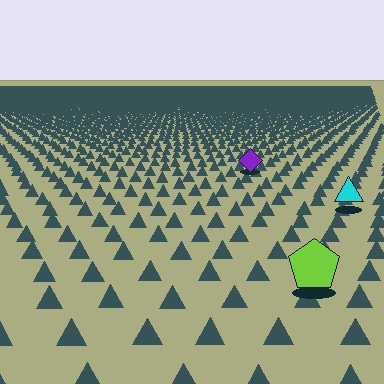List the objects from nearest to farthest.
From nearest to farthest: the lime pentagon, the cyan triangle, the purple diamond.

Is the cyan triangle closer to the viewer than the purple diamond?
Yes. The cyan triangle is closer — you can tell from the texture gradient: the ground texture is coarser near it.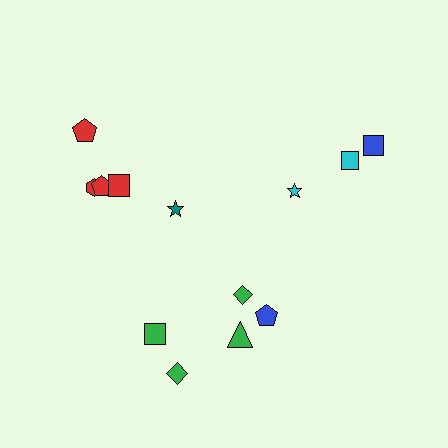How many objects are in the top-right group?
There are 3 objects.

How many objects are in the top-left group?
There are 5 objects.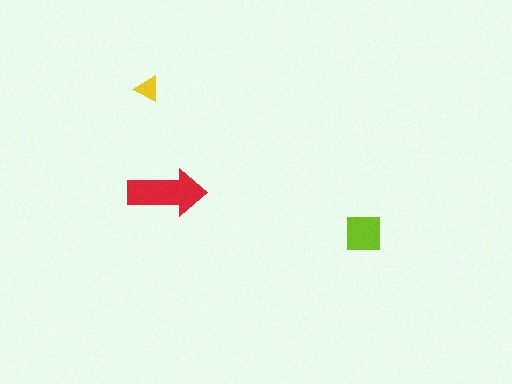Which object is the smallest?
The yellow triangle.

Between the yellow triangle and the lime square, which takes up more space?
The lime square.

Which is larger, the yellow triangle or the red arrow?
The red arrow.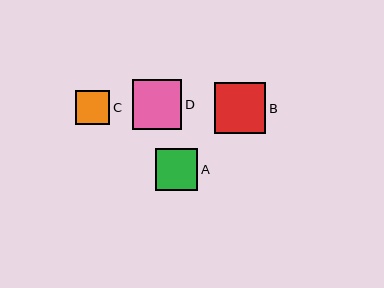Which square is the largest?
Square B is the largest with a size of approximately 51 pixels.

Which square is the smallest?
Square C is the smallest with a size of approximately 35 pixels.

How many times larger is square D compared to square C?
Square D is approximately 1.4 times the size of square C.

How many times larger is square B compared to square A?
Square B is approximately 1.2 times the size of square A.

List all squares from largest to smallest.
From largest to smallest: B, D, A, C.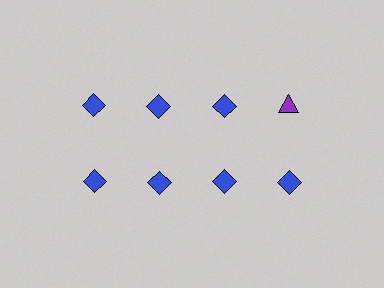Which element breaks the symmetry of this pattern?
The purple triangle in the top row, second from right column breaks the symmetry. All other shapes are blue diamonds.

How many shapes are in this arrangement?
There are 8 shapes arranged in a grid pattern.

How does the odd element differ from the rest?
It differs in both color (purple instead of blue) and shape (triangle instead of diamond).